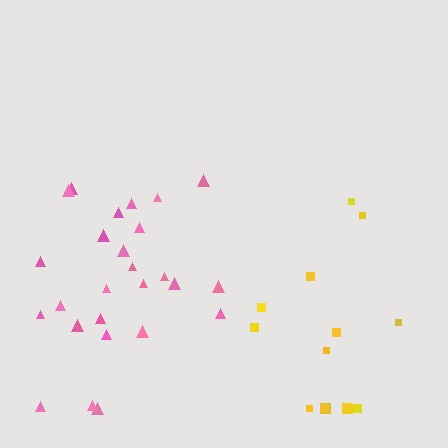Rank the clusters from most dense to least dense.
pink, yellow.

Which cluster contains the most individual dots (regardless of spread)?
Pink (26).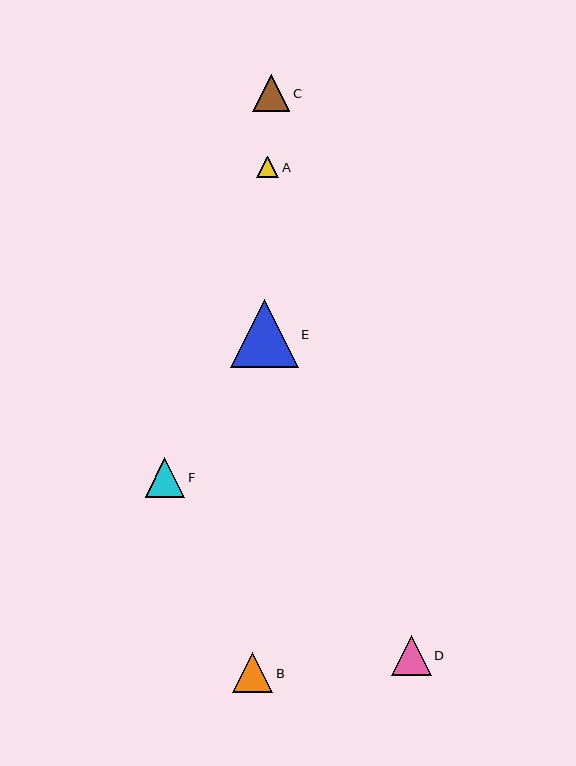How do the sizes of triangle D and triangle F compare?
Triangle D and triangle F are approximately the same size.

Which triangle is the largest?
Triangle E is the largest with a size of approximately 68 pixels.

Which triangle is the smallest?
Triangle A is the smallest with a size of approximately 22 pixels.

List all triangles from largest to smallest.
From largest to smallest: E, B, D, F, C, A.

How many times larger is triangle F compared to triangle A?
Triangle F is approximately 1.8 times the size of triangle A.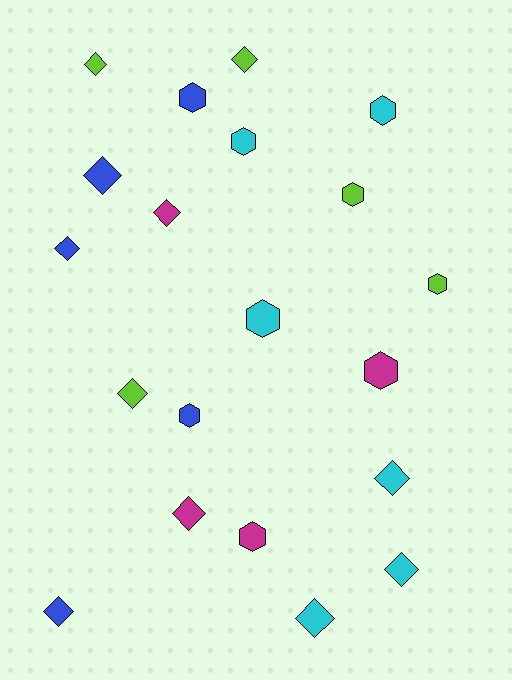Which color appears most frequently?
Cyan, with 6 objects.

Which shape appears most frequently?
Diamond, with 11 objects.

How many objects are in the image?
There are 20 objects.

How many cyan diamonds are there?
There are 3 cyan diamonds.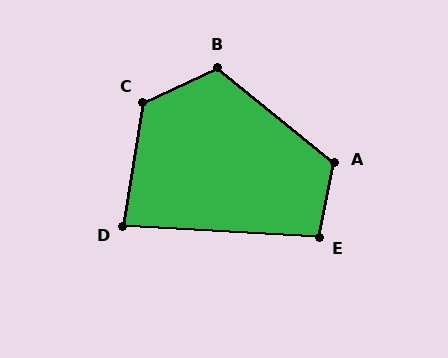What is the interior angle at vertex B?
Approximately 116 degrees (obtuse).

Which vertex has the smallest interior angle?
D, at approximately 84 degrees.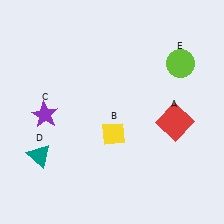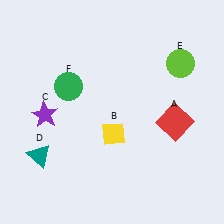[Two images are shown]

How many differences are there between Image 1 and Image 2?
There is 1 difference between the two images.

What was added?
A green circle (F) was added in Image 2.